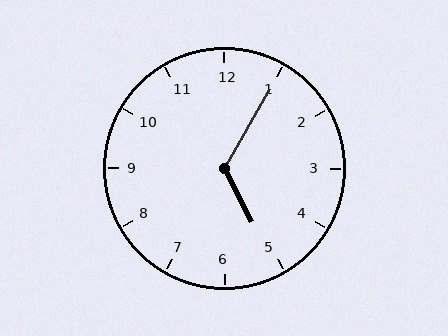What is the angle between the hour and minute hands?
Approximately 122 degrees.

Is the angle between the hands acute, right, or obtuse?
It is obtuse.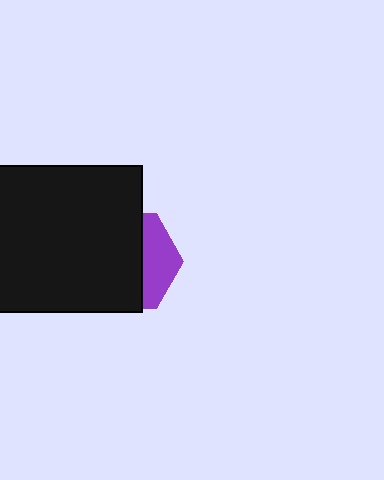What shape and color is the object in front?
The object in front is a black square.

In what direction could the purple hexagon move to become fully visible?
The purple hexagon could move right. That would shift it out from behind the black square entirely.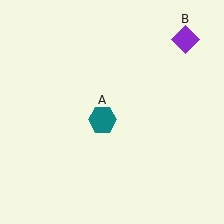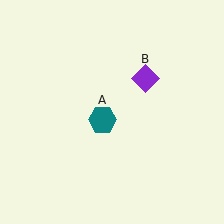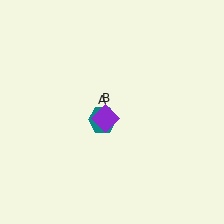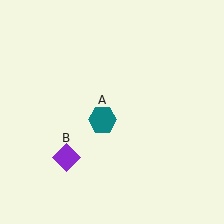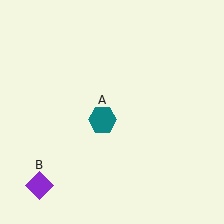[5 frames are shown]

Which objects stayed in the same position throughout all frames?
Teal hexagon (object A) remained stationary.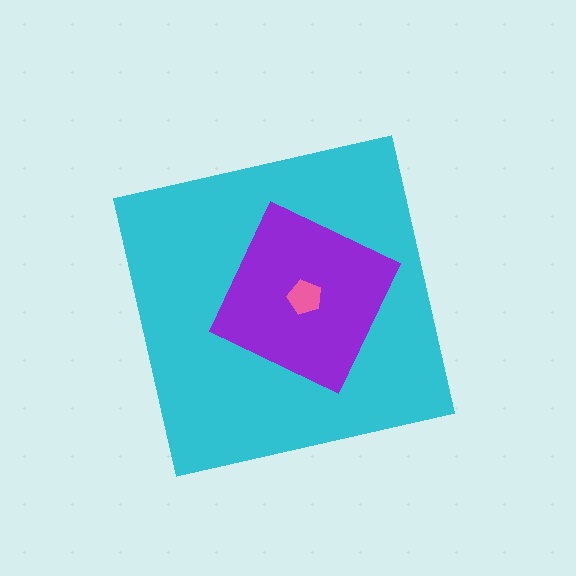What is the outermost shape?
The cyan square.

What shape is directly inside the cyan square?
The purple square.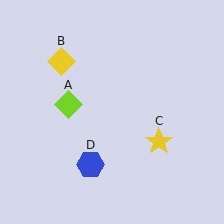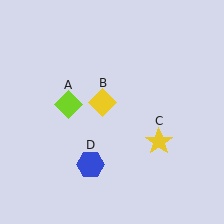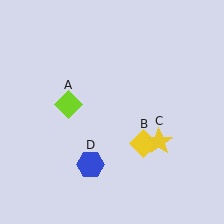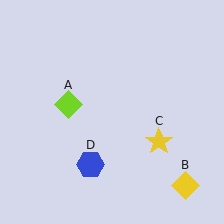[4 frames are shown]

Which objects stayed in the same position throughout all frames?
Lime diamond (object A) and yellow star (object C) and blue hexagon (object D) remained stationary.